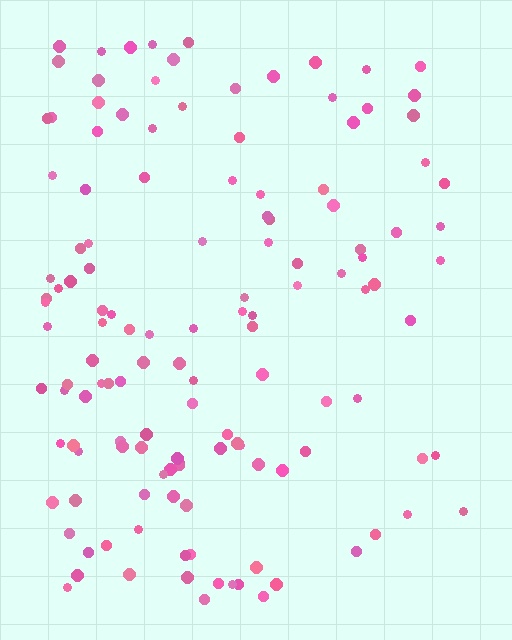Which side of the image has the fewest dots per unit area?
The right.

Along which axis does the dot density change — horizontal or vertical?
Horizontal.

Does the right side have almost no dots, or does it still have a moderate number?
Still a moderate number, just noticeably fewer than the left.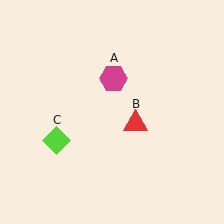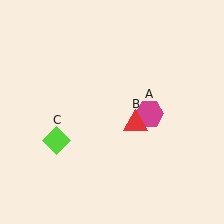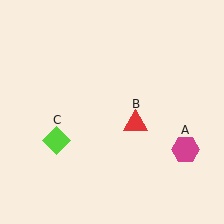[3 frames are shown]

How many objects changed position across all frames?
1 object changed position: magenta hexagon (object A).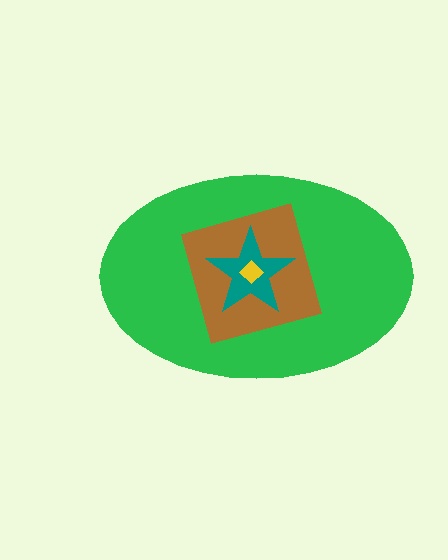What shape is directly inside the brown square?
The teal star.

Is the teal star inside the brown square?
Yes.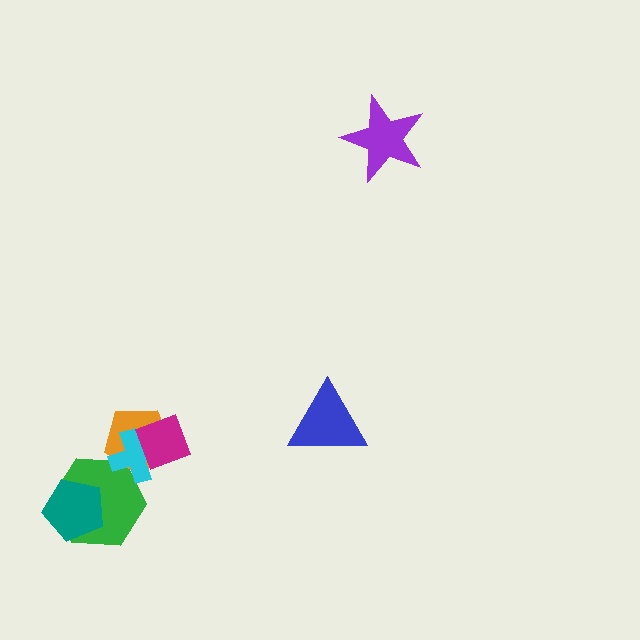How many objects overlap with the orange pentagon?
3 objects overlap with the orange pentagon.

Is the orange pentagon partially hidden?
Yes, it is partially covered by another shape.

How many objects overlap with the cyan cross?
3 objects overlap with the cyan cross.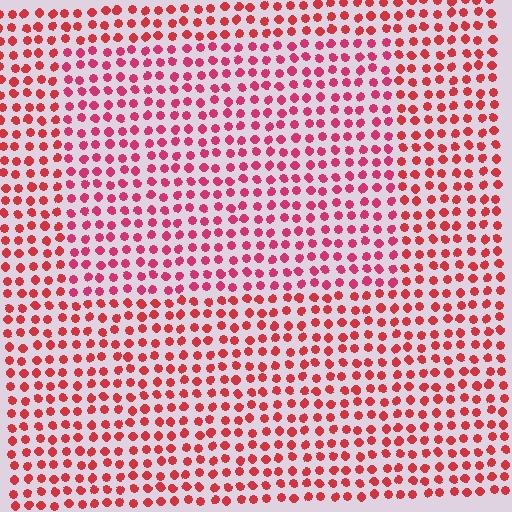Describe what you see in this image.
The image is filled with small red elements in a uniform arrangement. A rectangle-shaped region is visible where the elements are tinted to a slightly different hue, forming a subtle color boundary.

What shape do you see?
I see a rectangle.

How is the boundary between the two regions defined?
The boundary is defined purely by a slight shift in hue (about 20 degrees). Spacing, size, and orientation are identical on both sides.